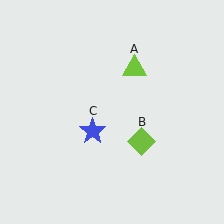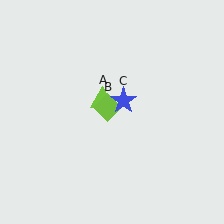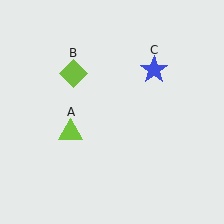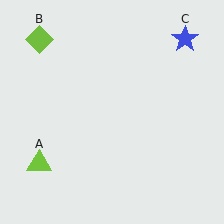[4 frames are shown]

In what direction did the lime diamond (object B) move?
The lime diamond (object B) moved up and to the left.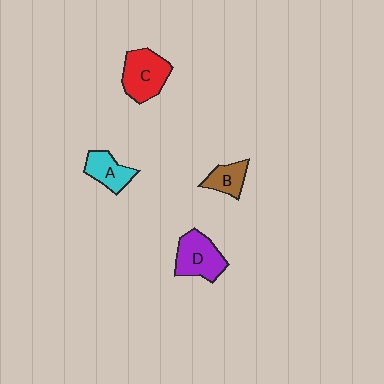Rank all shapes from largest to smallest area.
From largest to smallest: C (red), D (purple), A (cyan), B (brown).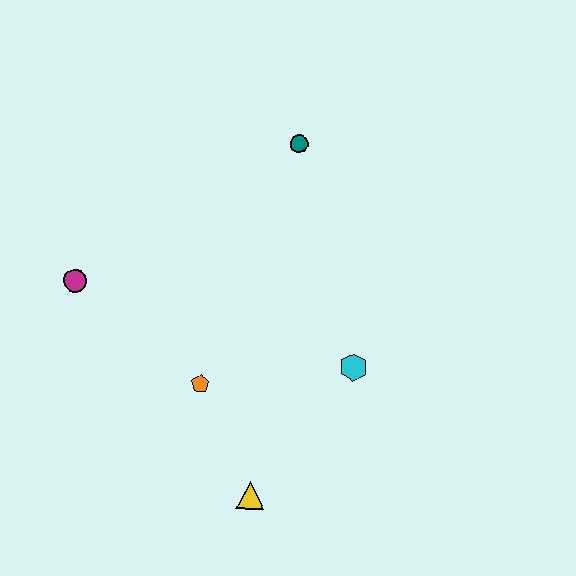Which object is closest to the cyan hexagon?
The orange pentagon is closest to the cyan hexagon.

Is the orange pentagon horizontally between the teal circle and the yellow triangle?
No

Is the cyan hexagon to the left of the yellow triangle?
No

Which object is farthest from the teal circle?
The yellow triangle is farthest from the teal circle.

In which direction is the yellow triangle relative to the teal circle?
The yellow triangle is below the teal circle.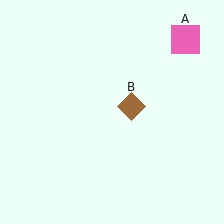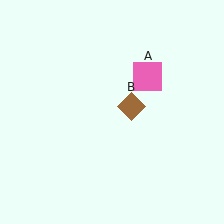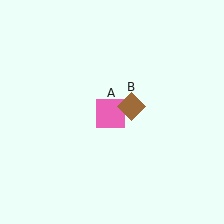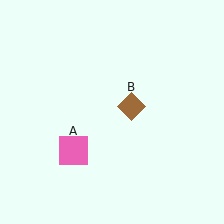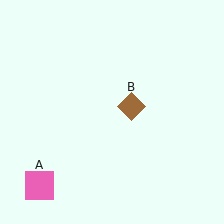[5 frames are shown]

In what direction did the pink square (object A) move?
The pink square (object A) moved down and to the left.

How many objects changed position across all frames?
1 object changed position: pink square (object A).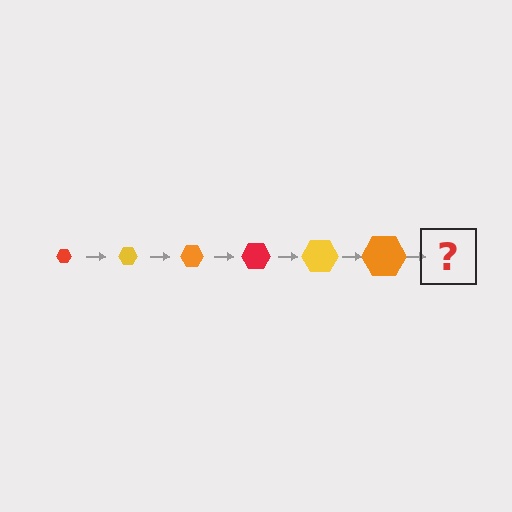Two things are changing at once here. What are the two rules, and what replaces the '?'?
The two rules are that the hexagon grows larger each step and the color cycles through red, yellow, and orange. The '?' should be a red hexagon, larger than the previous one.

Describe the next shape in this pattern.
It should be a red hexagon, larger than the previous one.